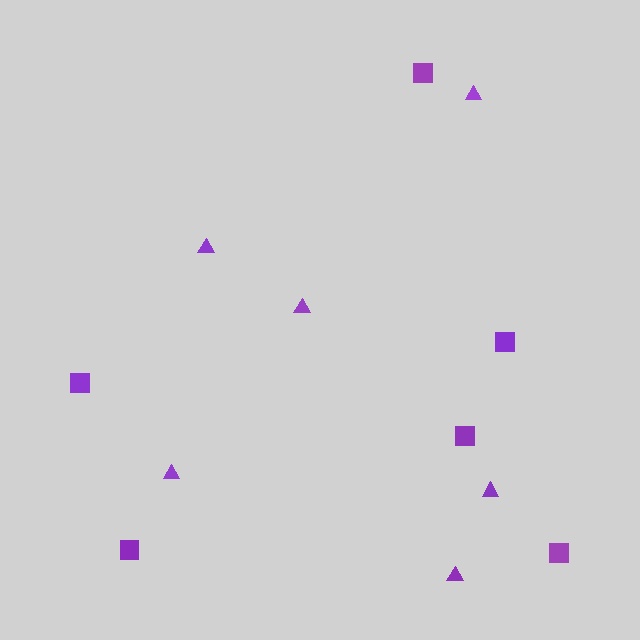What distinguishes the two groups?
There are 2 groups: one group of triangles (6) and one group of squares (6).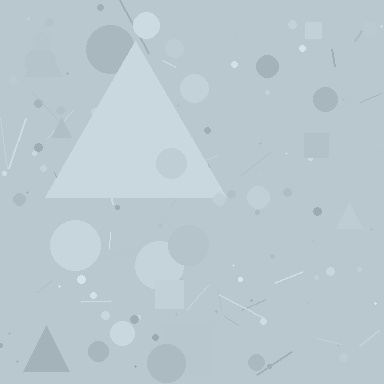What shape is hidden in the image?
A triangle is hidden in the image.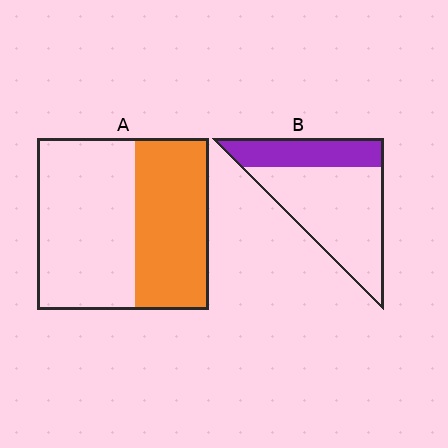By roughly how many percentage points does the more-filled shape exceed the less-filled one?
By roughly 10 percentage points (A over B).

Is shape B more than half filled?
No.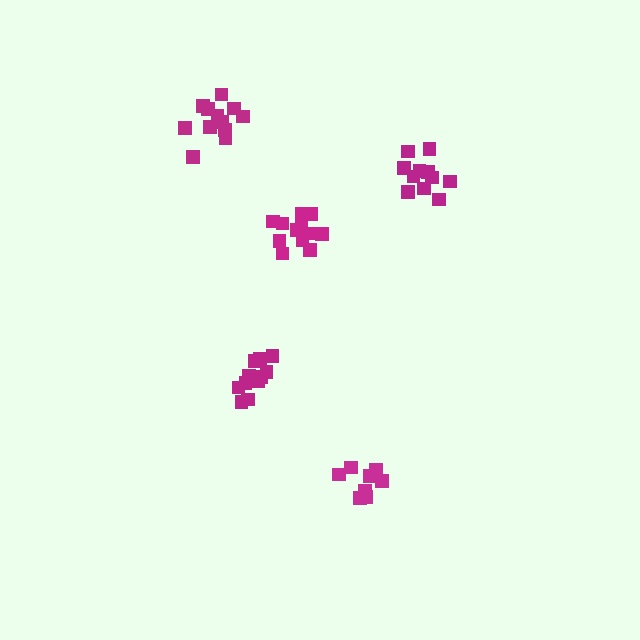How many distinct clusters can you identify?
There are 5 distinct clusters.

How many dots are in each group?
Group 1: 11 dots, Group 2: 12 dots, Group 3: 12 dots, Group 4: 12 dots, Group 5: 8 dots (55 total).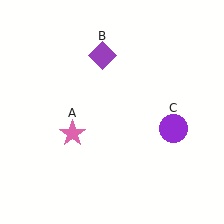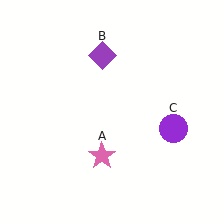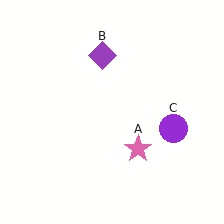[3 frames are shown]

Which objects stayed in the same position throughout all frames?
Purple diamond (object B) and purple circle (object C) remained stationary.